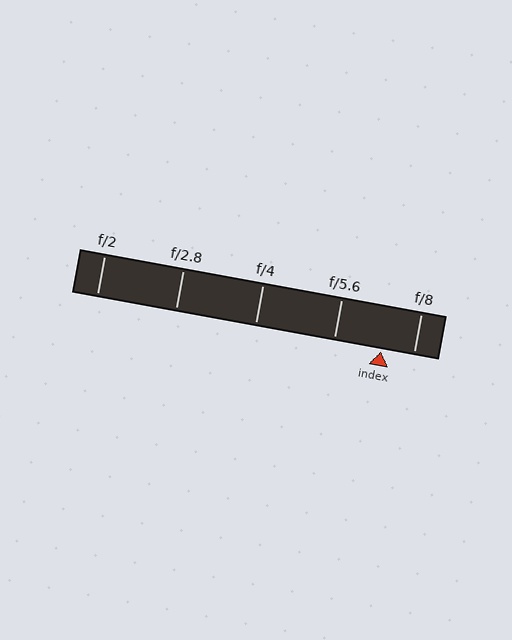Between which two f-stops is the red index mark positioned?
The index mark is between f/5.6 and f/8.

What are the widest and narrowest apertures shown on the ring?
The widest aperture shown is f/2 and the narrowest is f/8.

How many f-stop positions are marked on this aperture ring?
There are 5 f-stop positions marked.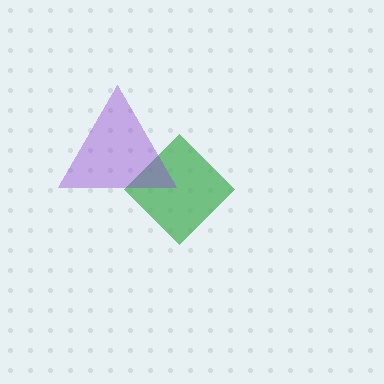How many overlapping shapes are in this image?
There are 2 overlapping shapes in the image.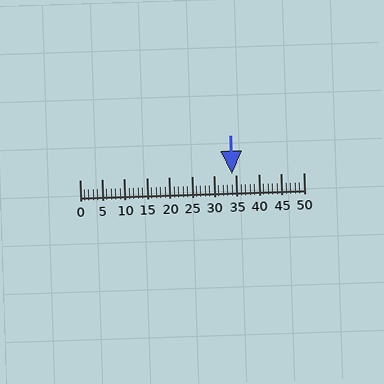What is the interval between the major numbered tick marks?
The major tick marks are spaced 5 units apart.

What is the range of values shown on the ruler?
The ruler shows values from 0 to 50.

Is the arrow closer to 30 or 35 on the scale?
The arrow is closer to 35.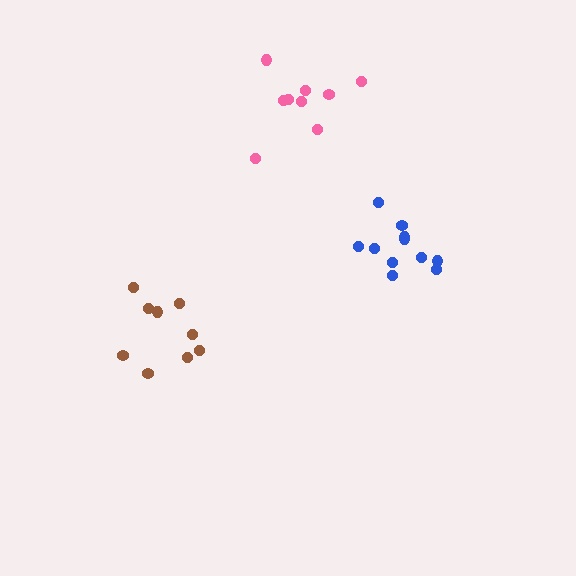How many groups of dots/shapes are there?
There are 3 groups.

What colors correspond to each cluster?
The clusters are colored: blue, brown, pink.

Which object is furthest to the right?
The blue cluster is rightmost.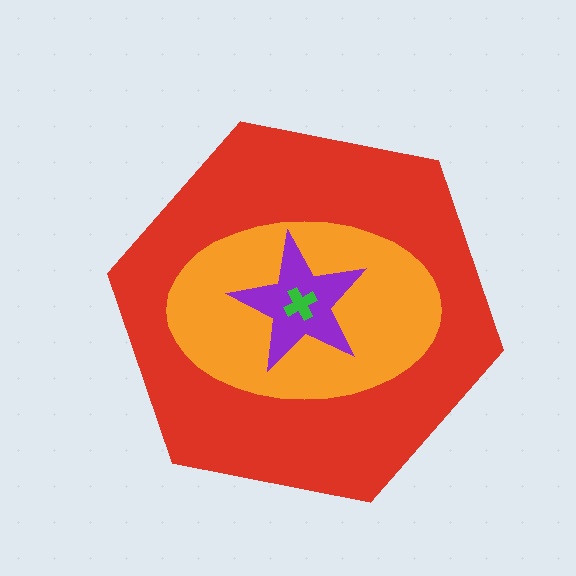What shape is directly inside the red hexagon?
The orange ellipse.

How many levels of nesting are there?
4.